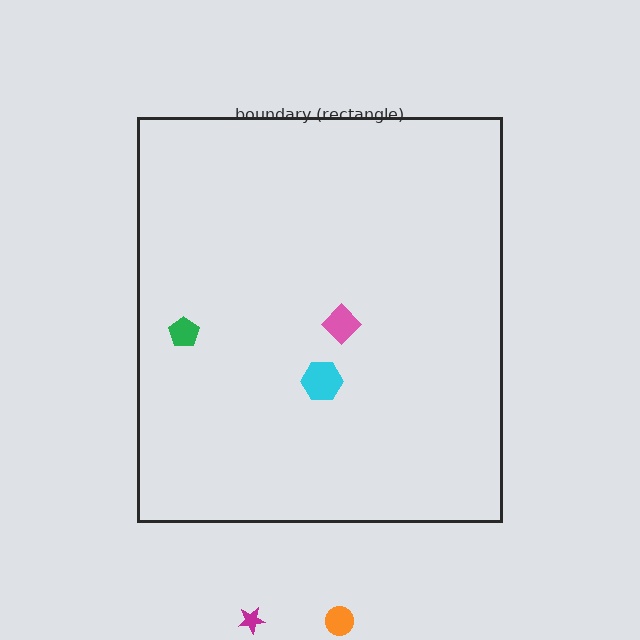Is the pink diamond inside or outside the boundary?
Inside.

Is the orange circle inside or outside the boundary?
Outside.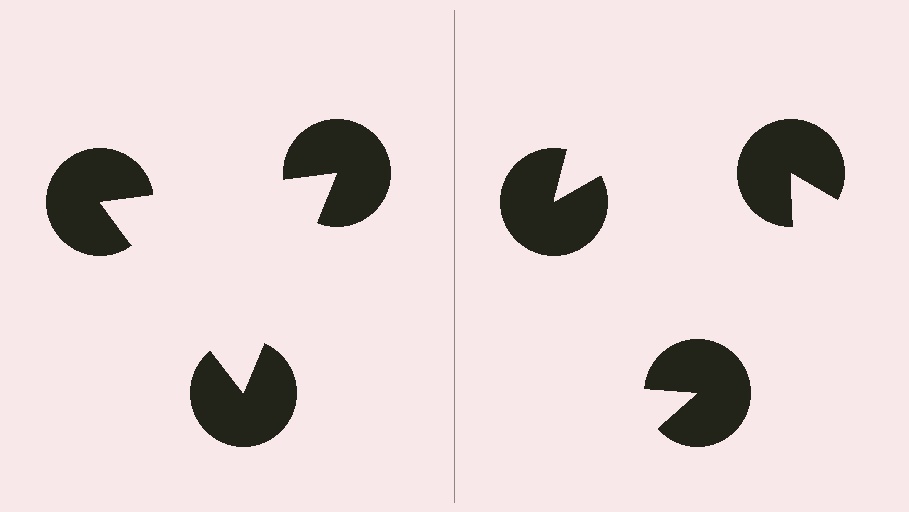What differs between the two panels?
The pac-man discs are positioned identically on both sides; only the wedge orientations differ. On the left they align to a triangle; on the right they are misaligned.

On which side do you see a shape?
An illusory triangle appears on the left side. On the right side the wedge cuts are rotated, so no coherent shape forms.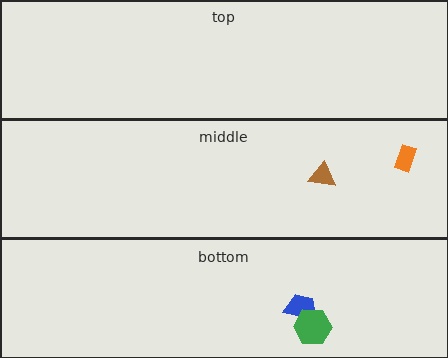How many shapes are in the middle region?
2.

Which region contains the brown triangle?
The middle region.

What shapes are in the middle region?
The orange rectangle, the brown triangle.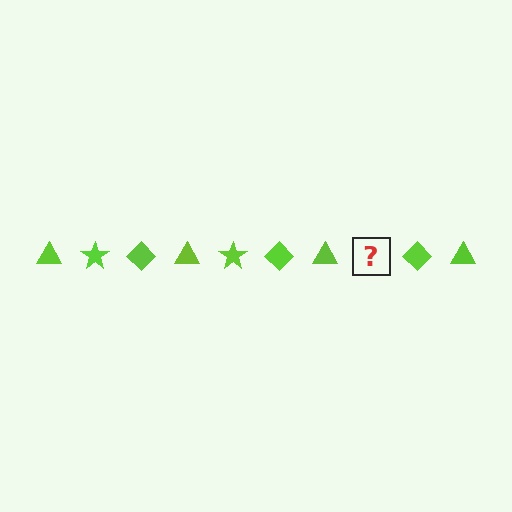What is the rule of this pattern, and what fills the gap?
The rule is that the pattern cycles through triangle, star, diamond shapes in lime. The gap should be filled with a lime star.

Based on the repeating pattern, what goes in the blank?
The blank should be a lime star.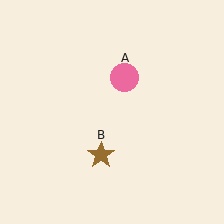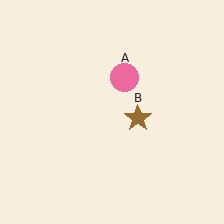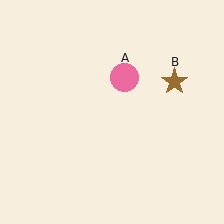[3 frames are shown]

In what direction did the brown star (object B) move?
The brown star (object B) moved up and to the right.